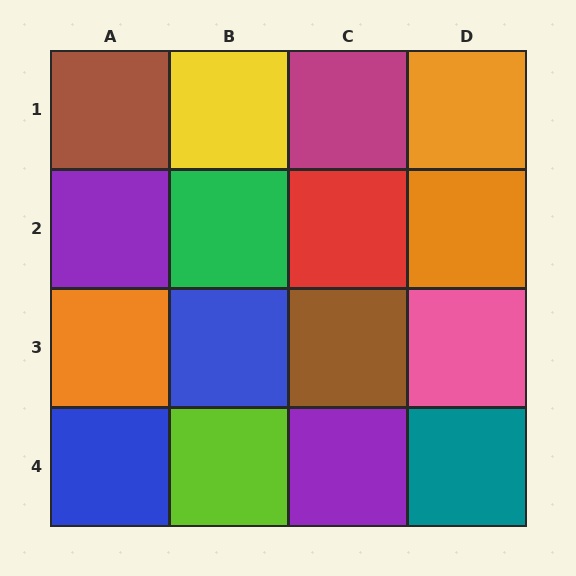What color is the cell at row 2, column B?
Green.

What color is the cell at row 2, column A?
Purple.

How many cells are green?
1 cell is green.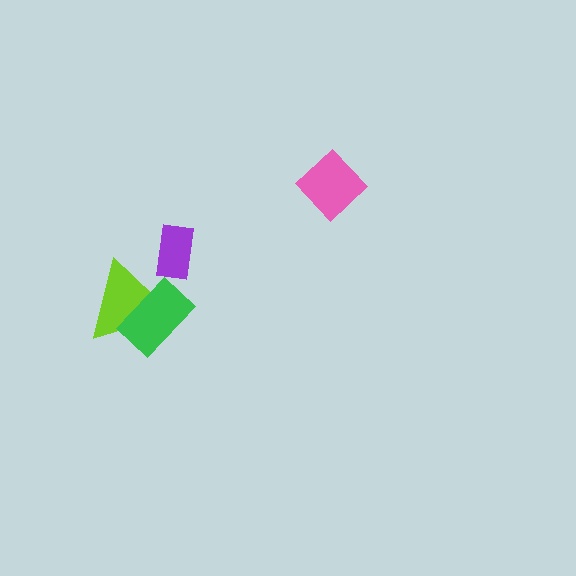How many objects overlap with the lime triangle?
1 object overlaps with the lime triangle.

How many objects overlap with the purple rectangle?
0 objects overlap with the purple rectangle.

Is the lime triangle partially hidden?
Yes, it is partially covered by another shape.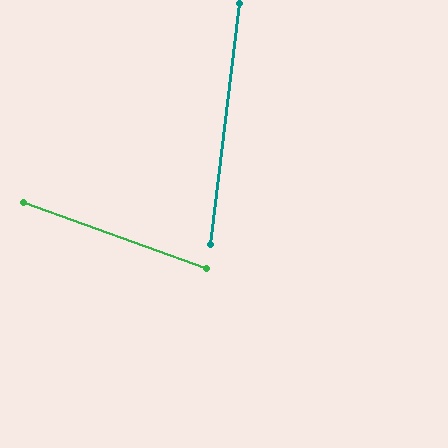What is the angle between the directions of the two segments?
Approximately 77 degrees.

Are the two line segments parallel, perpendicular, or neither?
Neither parallel nor perpendicular — they differ by about 77°.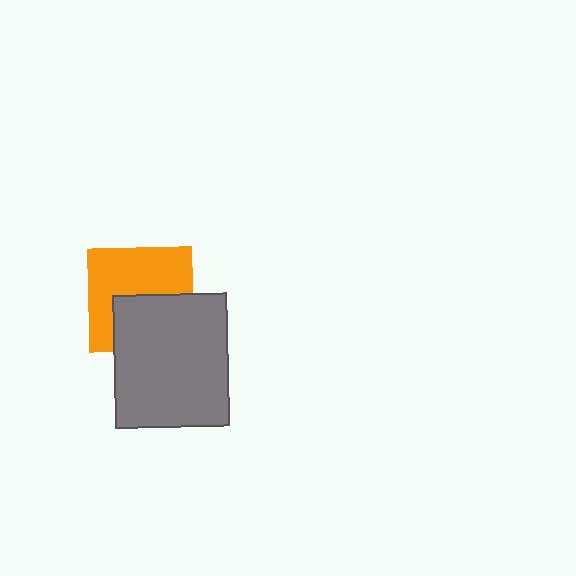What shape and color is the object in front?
The object in front is a gray rectangle.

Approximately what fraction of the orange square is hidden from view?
Roughly 42% of the orange square is hidden behind the gray rectangle.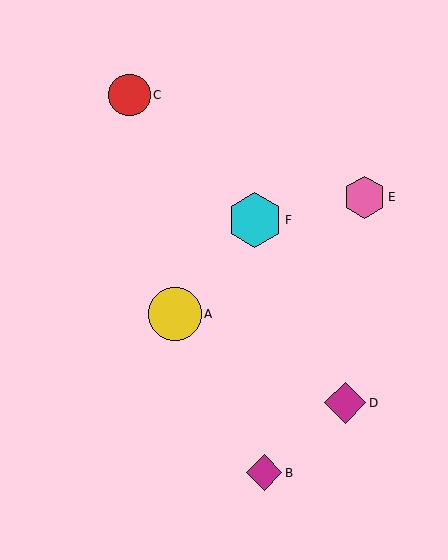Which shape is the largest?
The cyan hexagon (labeled F) is the largest.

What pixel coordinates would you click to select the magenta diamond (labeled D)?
Click at (345, 403) to select the magenta diamond D.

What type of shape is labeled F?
Shape F is a cyan hexagon.